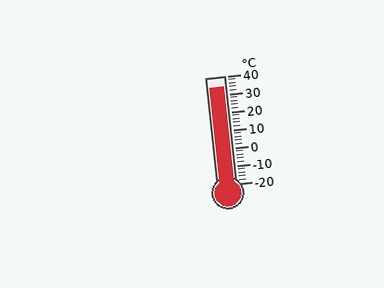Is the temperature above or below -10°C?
The temperature is above -10°C.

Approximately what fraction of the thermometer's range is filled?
The thermometer is filled to approximately 90% of its range.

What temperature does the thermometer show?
The thermometer shows approximately 34°C.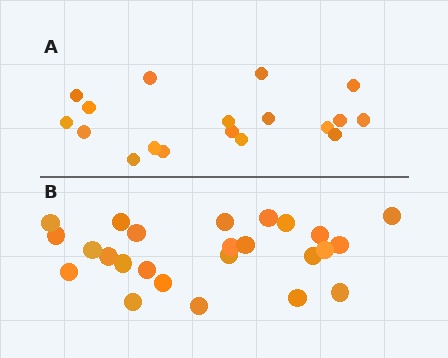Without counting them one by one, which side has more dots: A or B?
Region B (the bottom region) has more dots.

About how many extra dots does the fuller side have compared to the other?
Region B has roughly 8 or so more dots than region A.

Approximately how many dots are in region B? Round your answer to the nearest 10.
About 20 dots. (The exact count is 25, which rounds to 20.)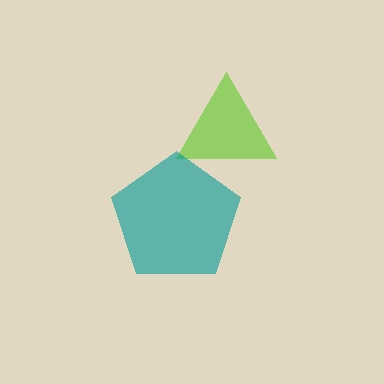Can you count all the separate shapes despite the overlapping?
Yes, there are 2 separate shapes.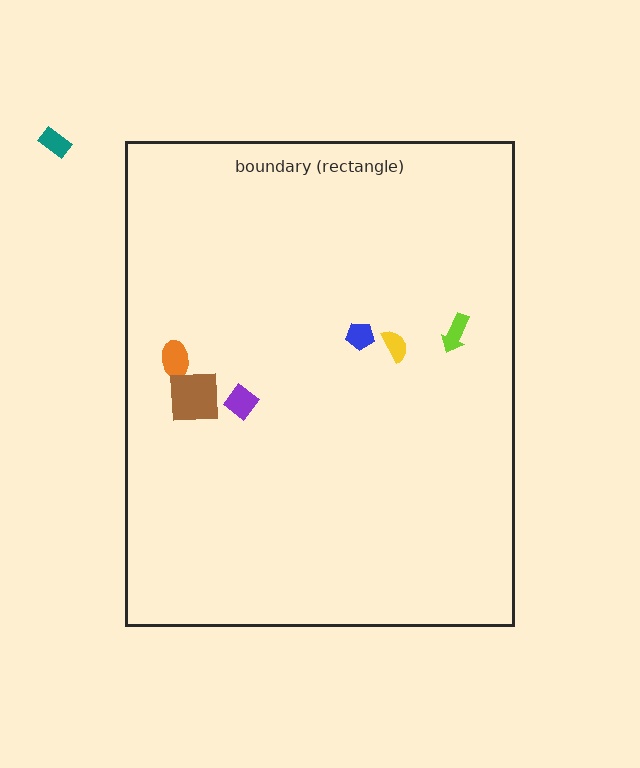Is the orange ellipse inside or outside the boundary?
Inside.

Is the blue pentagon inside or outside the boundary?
Inside.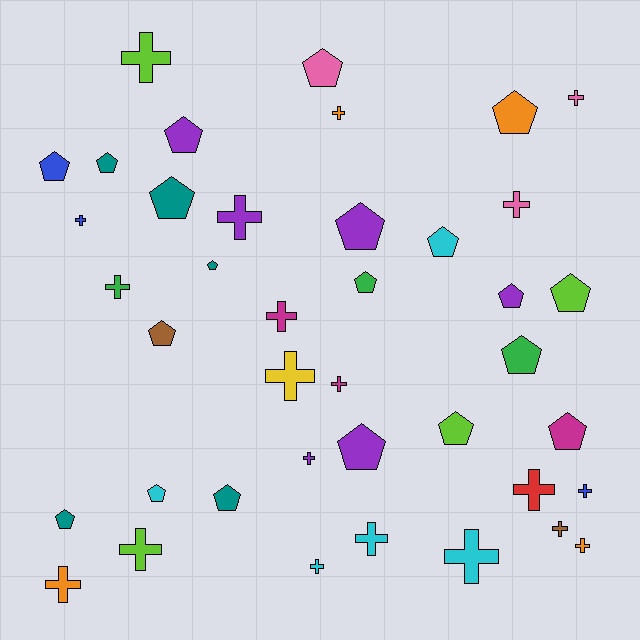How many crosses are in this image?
There are 20 crosses.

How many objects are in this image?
There are 40 objects.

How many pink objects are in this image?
There are 3 pink objects.